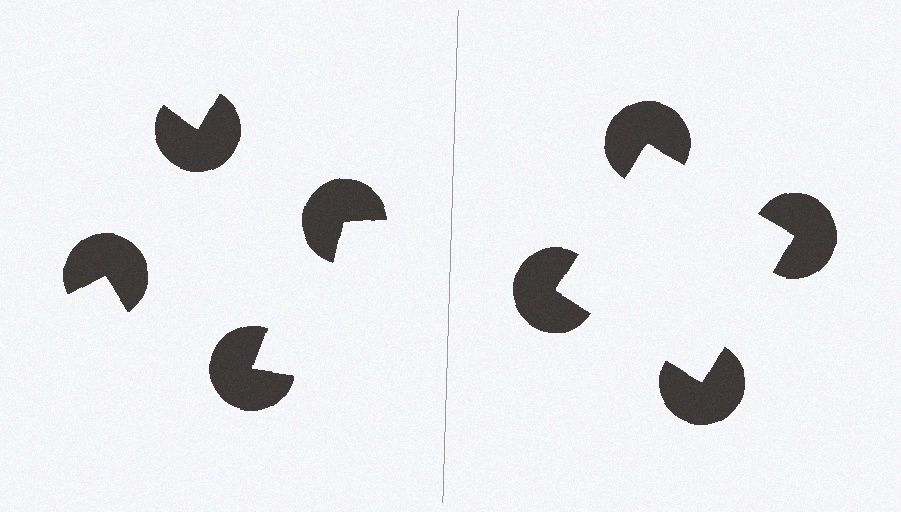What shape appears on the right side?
An illusory square.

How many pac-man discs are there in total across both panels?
8 — 4 on each side.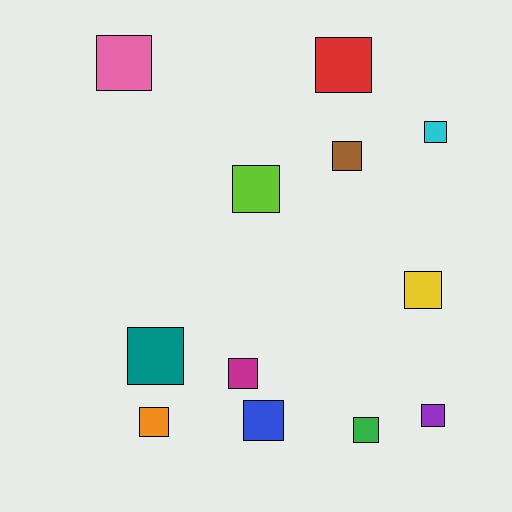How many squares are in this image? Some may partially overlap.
There are 12 squares.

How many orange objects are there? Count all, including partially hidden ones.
There is 1 orange object.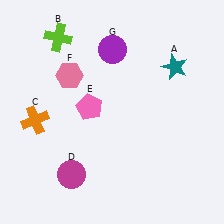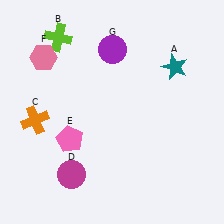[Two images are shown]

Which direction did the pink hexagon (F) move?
The pink hexagon (F) moved left.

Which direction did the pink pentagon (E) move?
The pink pentagon (E) moved down.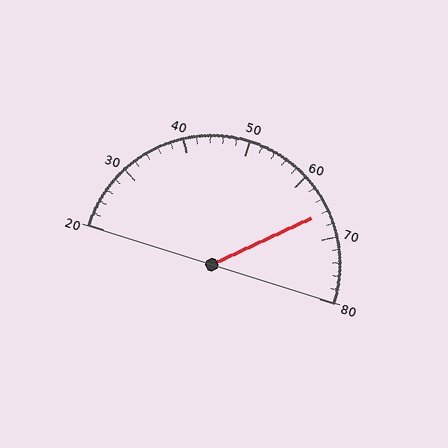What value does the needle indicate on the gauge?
The needle indicates approximately 66.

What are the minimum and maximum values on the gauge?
The gauge ranges from 20 to 80.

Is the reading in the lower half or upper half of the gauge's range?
The reading is in the upper half of the range (20 to 80).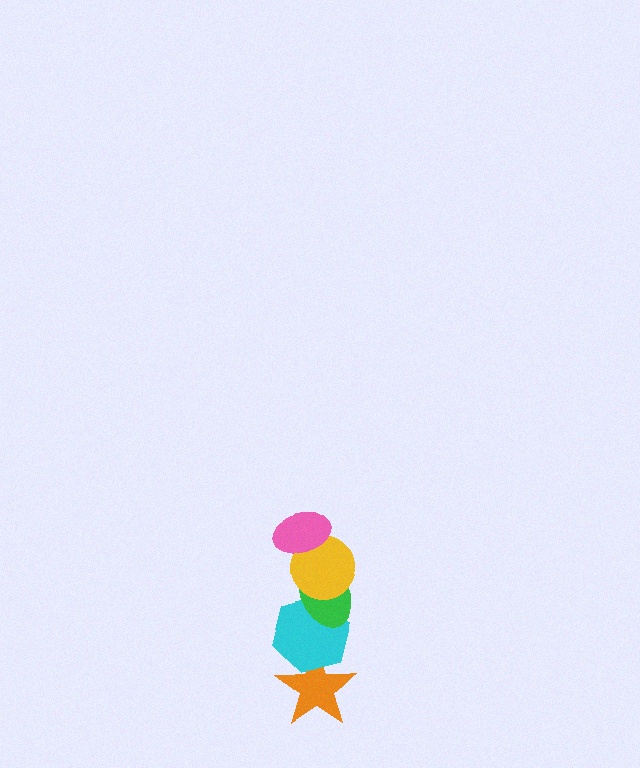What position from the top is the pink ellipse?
The pink ellipse is 1st from the top.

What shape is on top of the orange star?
The cyan hexagon is on top of the orange star.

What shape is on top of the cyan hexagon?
The green ellipse is on top of the cyan hexagon.